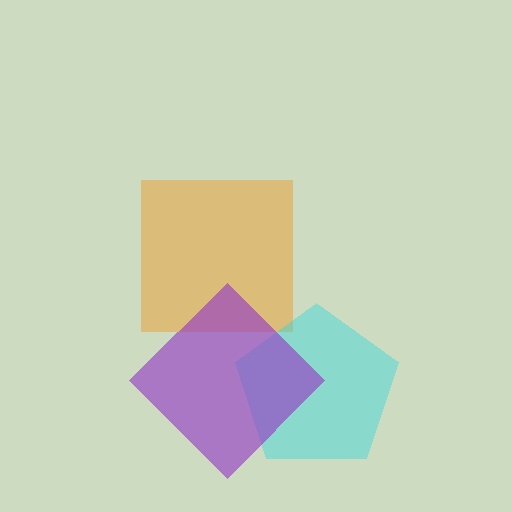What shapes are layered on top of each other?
The layered shapes are: an orange square, a cyan pentagon, a purple diamond.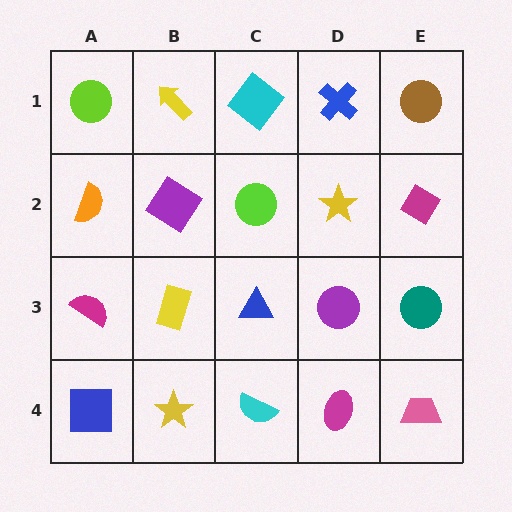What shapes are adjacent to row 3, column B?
A purple diamond (row 2, column B), a yellow star (row 4, column B), a magenta semicircle (row 3, column A), a blue triangle (row 3, column C).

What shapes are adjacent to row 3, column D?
A yellow star (row 2, column D), a magenta ellipse (row 4, column D), a blue triangle (row 3, column C), a teal circle (row 3, column E).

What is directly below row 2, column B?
A yellow rectangle.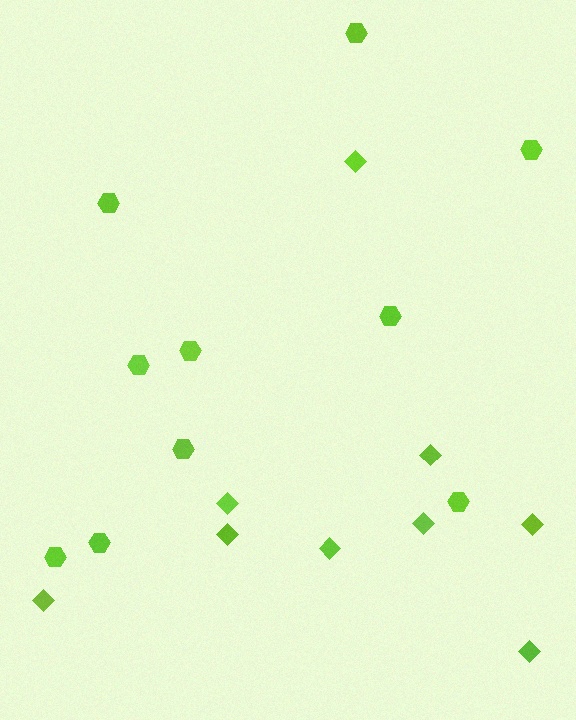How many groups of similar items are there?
There are 2 groups: one group of hexagons (10) and one group of diamonds (9).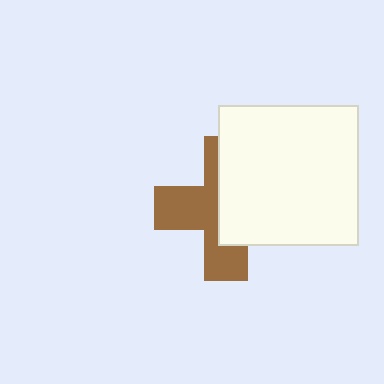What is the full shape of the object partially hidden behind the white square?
The partially hidden object is a brown cross.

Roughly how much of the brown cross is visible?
About half of it is visible (roughly 49%).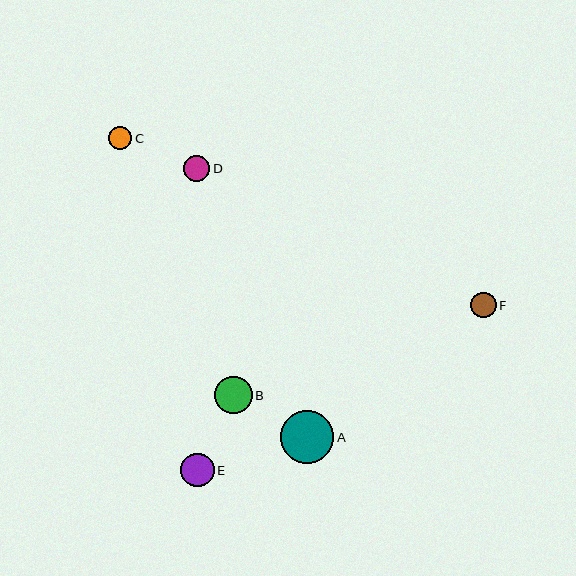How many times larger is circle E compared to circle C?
Circle E is approximately 1.4 times the size of circle C.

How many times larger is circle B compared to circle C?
Circle B is approximately 1.6 times the size of circle C.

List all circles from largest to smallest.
From largest to smallest: A, B, E, D, F, C.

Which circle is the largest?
Circle A is the largest with a size of approximately 53 pixels.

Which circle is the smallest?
Circle C is the smallest with a size of approximately 24 pixels.